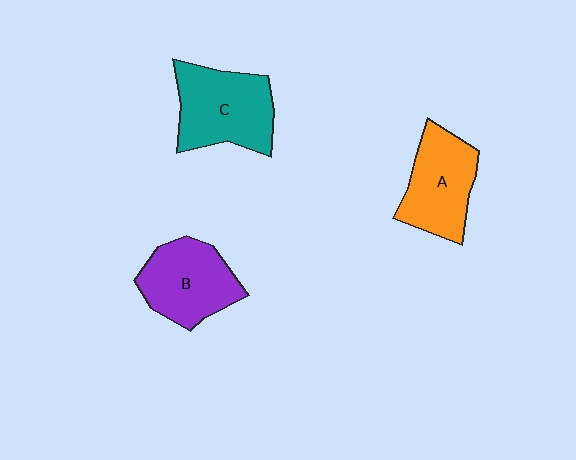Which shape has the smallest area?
Shape A (orange).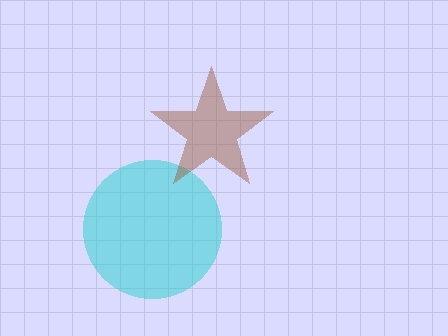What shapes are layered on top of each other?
The layered shapes are: a cyan circle, a brown star.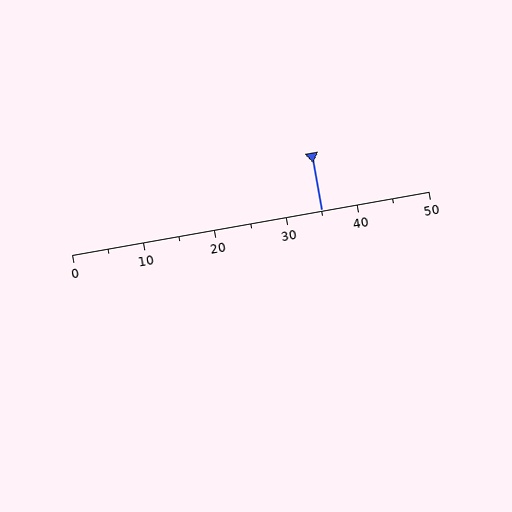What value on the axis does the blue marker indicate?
The marker indicates approximately 35.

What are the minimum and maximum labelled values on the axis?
The axis runs from 0 to 50.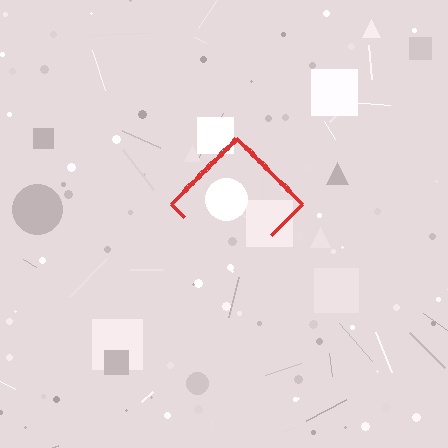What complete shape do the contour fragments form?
The contour fragments form a diamond.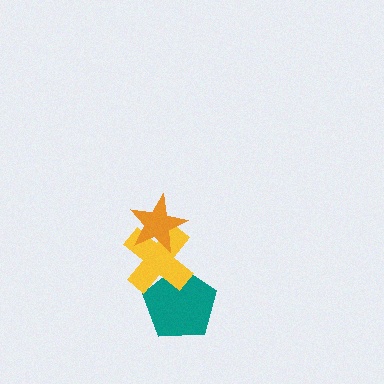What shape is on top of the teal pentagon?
The yellow cross is on top of the teal pentagon.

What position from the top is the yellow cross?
The yellow cross is 2nd from the top.